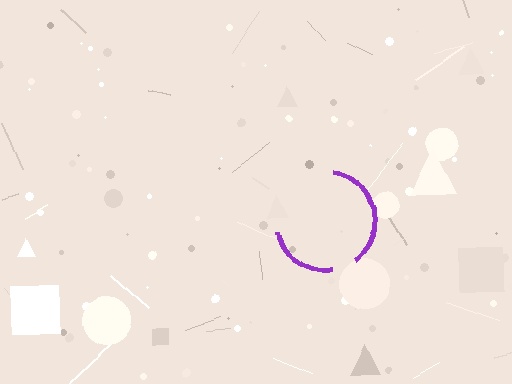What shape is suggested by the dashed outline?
The dashed outline suggests a circle.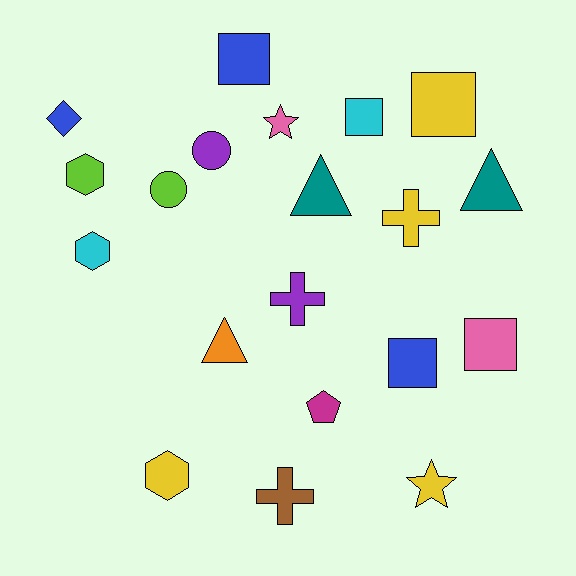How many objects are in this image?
There are 20 objects.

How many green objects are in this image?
There are no green objects.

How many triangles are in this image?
There are 3 triangles.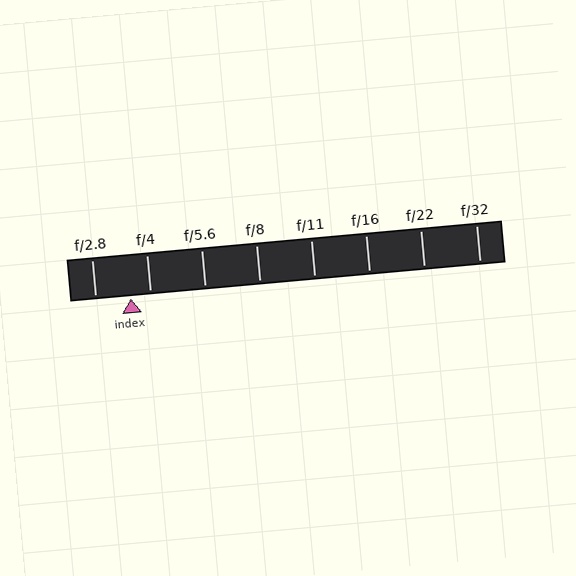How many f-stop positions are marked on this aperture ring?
There are 8 f-stop positions marked.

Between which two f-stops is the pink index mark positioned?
The index mark is between f/2.8 and f/4.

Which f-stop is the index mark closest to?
The index mark is closest to f/4.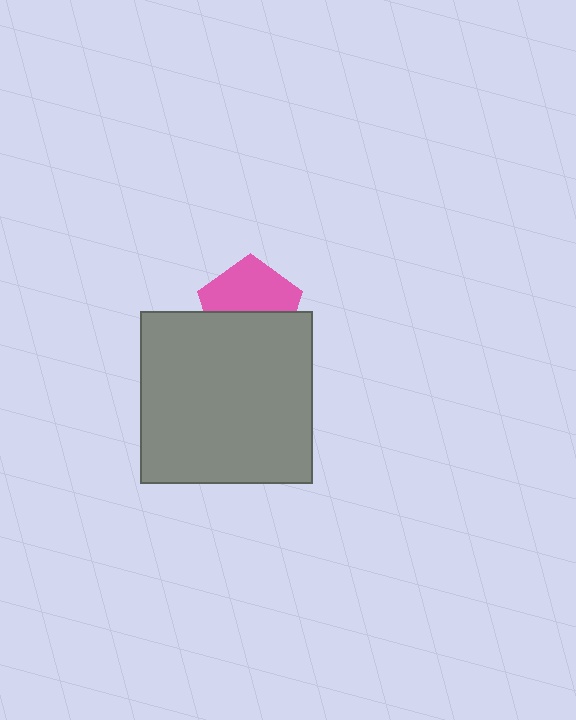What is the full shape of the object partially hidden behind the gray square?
The partially hidden object is a pink pentagon.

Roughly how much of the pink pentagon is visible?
About half of it is visible (roughly 55%).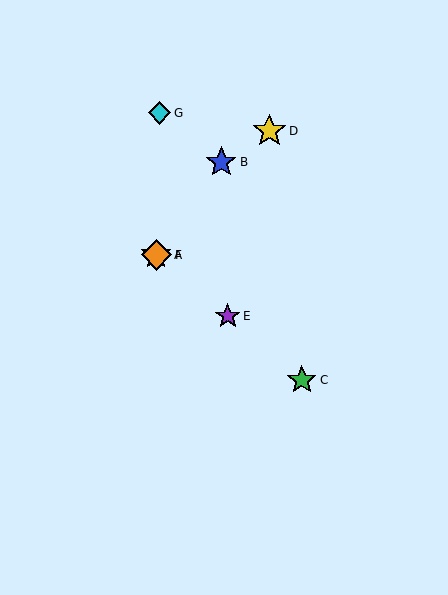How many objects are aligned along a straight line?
4 objects (A, C, E, F) are aligned along a straight line.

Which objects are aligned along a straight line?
Objects A, C, E, F are aligned along a straight line.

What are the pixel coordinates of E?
Object E is at (228, 316).